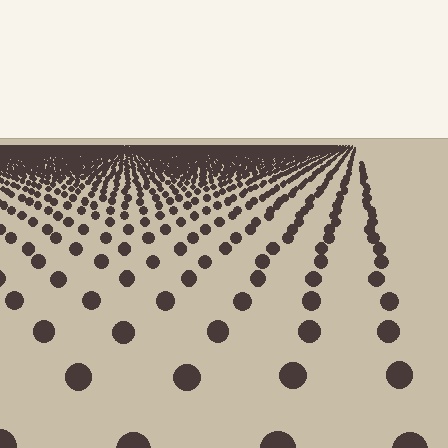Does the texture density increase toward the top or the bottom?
Density increases toward the top.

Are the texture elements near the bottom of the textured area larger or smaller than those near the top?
Larger. Near the bottom, elements are closer to the viewer and appear at a bigger on-screen size.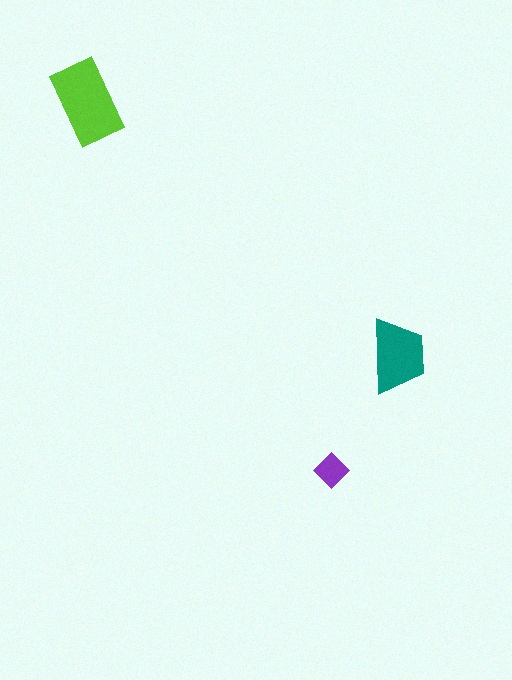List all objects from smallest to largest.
The purple diamond, the teal trapezoid, the lime rectangle.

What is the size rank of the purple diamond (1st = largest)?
3rd.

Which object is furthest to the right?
The teal trapezoid is rightmost.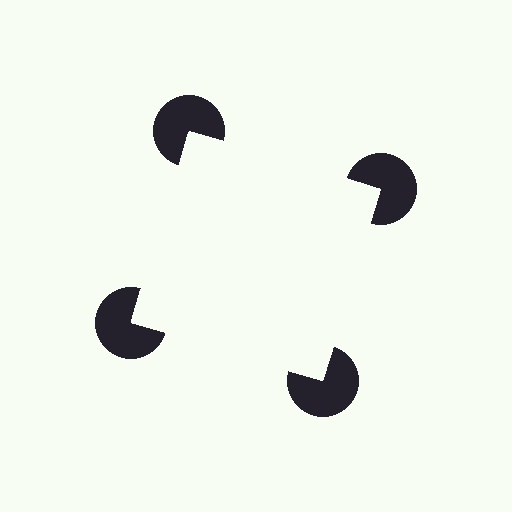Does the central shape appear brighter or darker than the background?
It typically appears slightly brighter than the background, even though no actual brightness change is drawn.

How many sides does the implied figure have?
4 sides.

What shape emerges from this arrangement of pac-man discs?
An illusory square — its edges are inferred from the aligned wedge cuts in the pac-man discs, not physically drawn.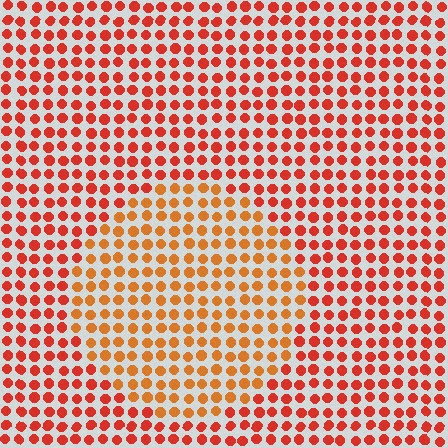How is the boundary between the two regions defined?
The boundary is defined purely by a slight shift in hue (about 25 degrees). Spacing, size, and orientation are identical on both sides.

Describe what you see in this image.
The image is filled with small red elements in a uniform arrangement. A circle-shaped region is visible where the elements are tinted to a slightly different hue, forming a subtle color boundary.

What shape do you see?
I see a circle.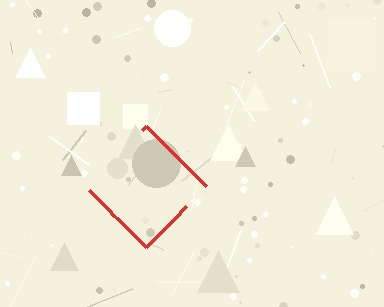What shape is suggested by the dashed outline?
The dashed outline suggests a diamond.